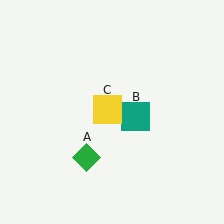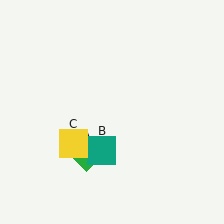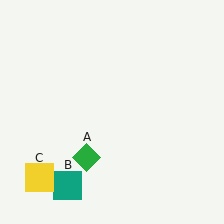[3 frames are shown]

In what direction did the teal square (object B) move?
The teal square (object B) moved down and to the left.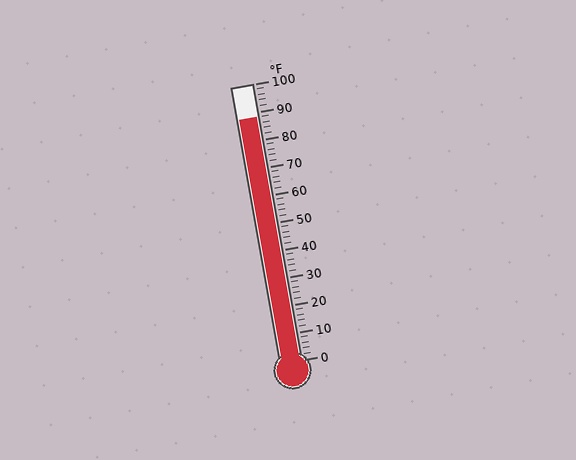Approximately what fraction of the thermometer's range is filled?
The thermometer is filled to approximately 90% of its range.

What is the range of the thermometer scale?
The thermometer scale ranges from 0°F to 100°F.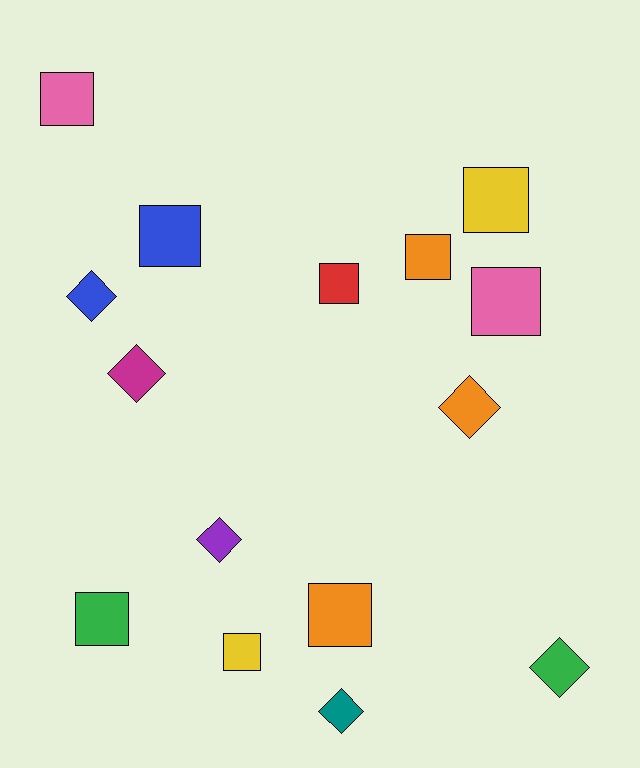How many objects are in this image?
There are 15 objects.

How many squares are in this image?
There are 9 squares.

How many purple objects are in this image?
There is 1 purple object.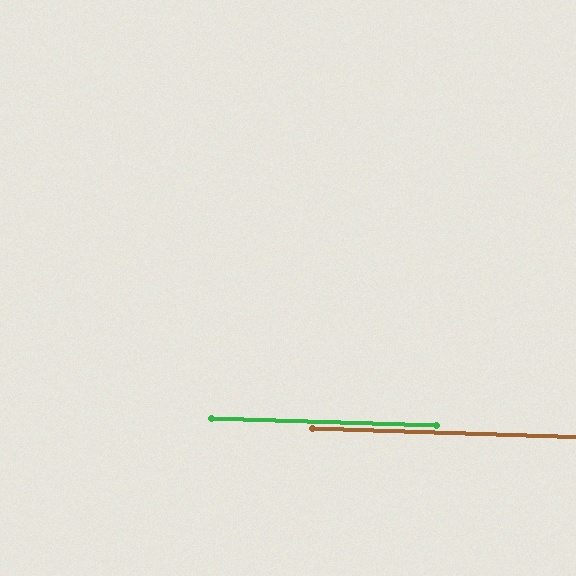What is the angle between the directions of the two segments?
Approximately 0 degrees.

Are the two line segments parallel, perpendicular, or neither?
Parallel — their directions differ by only 0.2°.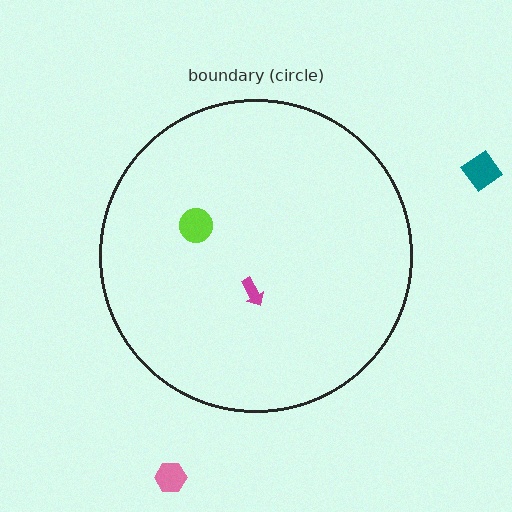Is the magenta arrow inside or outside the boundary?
Inside.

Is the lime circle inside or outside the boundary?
Inside.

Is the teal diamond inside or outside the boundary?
Outside.